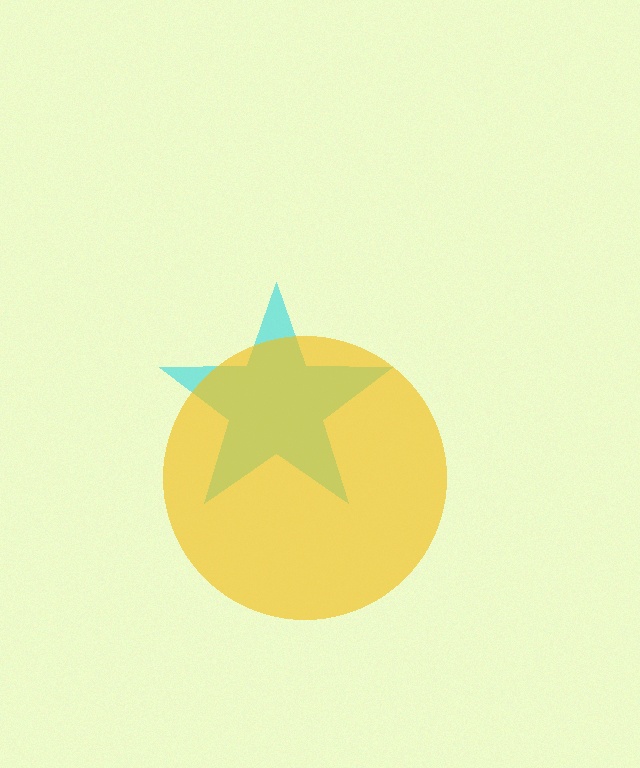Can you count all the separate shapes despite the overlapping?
Yes, there are 2 separate shapes.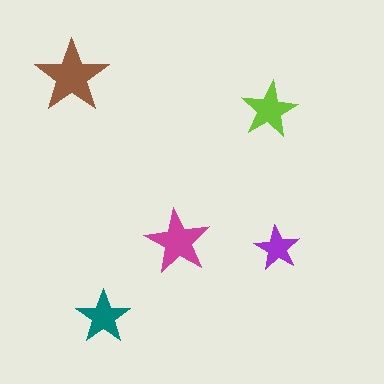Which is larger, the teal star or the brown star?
The brown one.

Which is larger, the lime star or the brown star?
The brown one.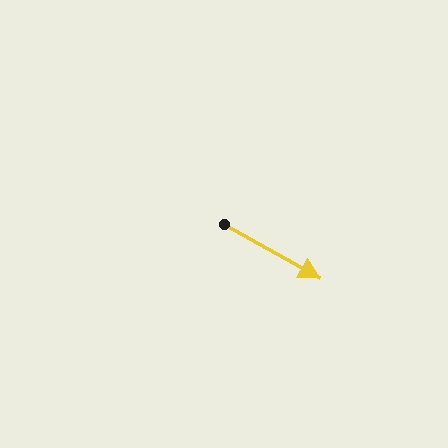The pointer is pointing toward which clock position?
Roughly 4 o'clock.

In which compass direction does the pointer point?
Southeast.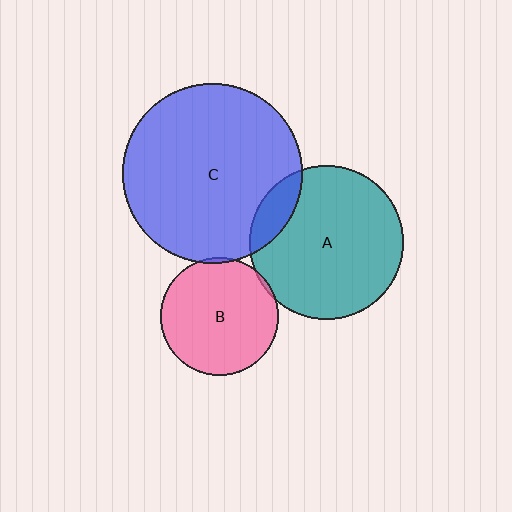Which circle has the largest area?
Circle C (blue).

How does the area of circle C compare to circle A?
Approximately 1.4 times.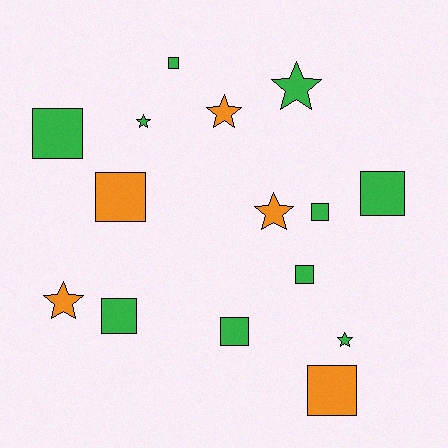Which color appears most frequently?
Green, with 10 objects.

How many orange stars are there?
There are 3 orange stars.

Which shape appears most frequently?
Square, with 9 objects.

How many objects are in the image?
There are 15 objects.